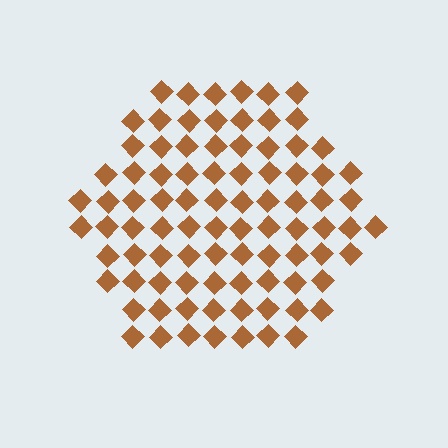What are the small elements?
The small elements are diamonds.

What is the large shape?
The large shape is a hexagon.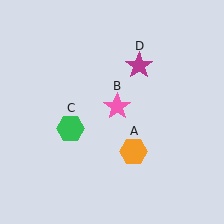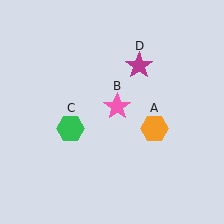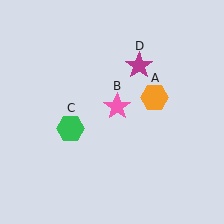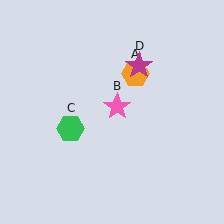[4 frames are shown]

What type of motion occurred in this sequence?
The orange hexagon (object A) rotated counterclockwise around the center of the scene.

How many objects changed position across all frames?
1 object changed position: orange hexagon (object A).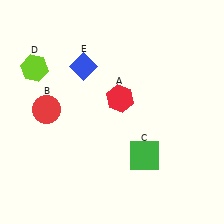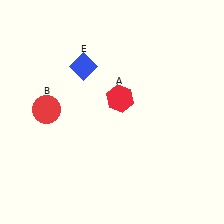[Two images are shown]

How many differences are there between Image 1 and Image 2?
There are 2 differences between the two images.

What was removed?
The lime hexagon (D), the green square (C) were removed in Image 2.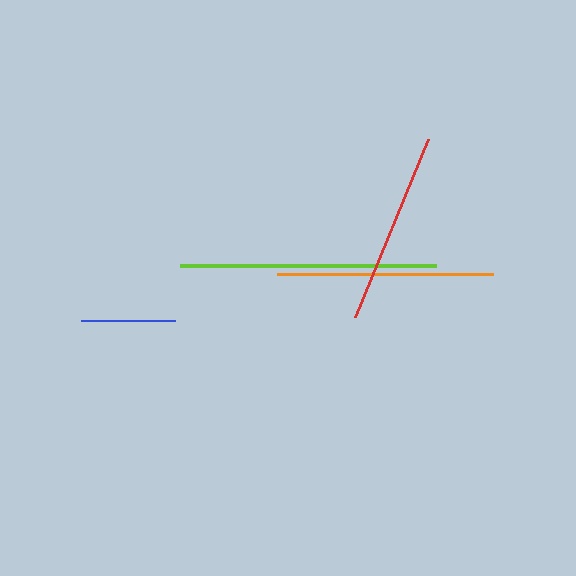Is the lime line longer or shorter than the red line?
The lime line is longer than the red line.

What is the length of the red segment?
The red segment is approximately 193 pixels long.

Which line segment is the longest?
The lime line is the longest at approximately 256 pixels.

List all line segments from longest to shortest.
From longest to shortest: lime, orange, red, blue.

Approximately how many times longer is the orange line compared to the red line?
The orange line is approximately 1.1 times the length of the red line.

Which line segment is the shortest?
The blue line is the shortest at approximately 94 pixels.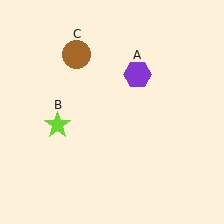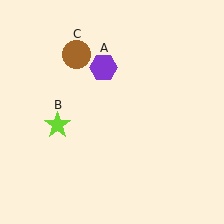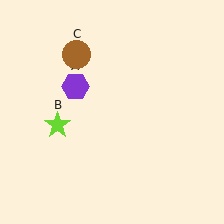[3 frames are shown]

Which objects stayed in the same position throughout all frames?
Lime star (object B) and brown circle (object C) remained stationary.